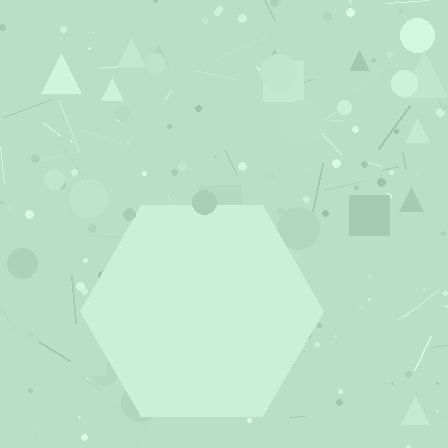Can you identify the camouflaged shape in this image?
The camouflaged shape is a hexagon.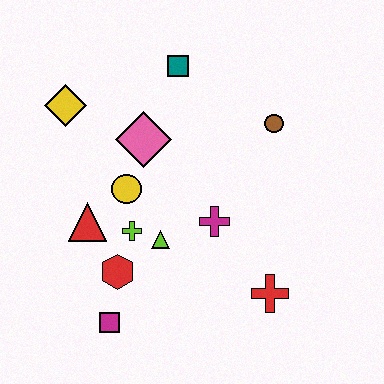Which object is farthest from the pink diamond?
The red cross is farthest from the pink diamond.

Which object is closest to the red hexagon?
The lime cross is closest to the red hexagon.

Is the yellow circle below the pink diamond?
Yes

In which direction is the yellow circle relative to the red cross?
The yellow circle is to the left of the red cross.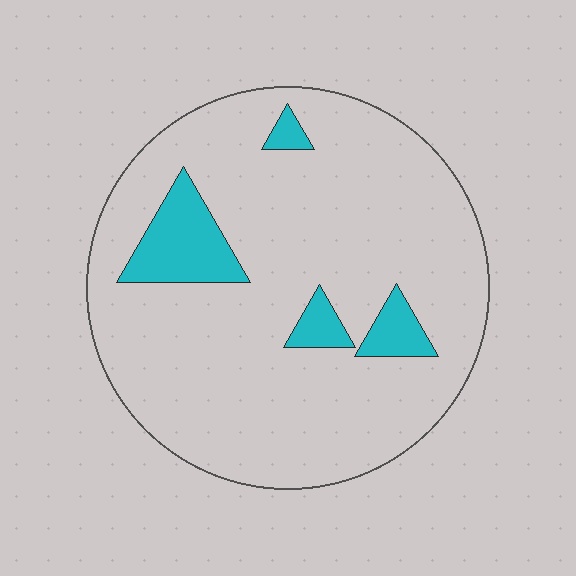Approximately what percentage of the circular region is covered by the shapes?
Approximately 10%.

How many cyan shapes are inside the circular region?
4.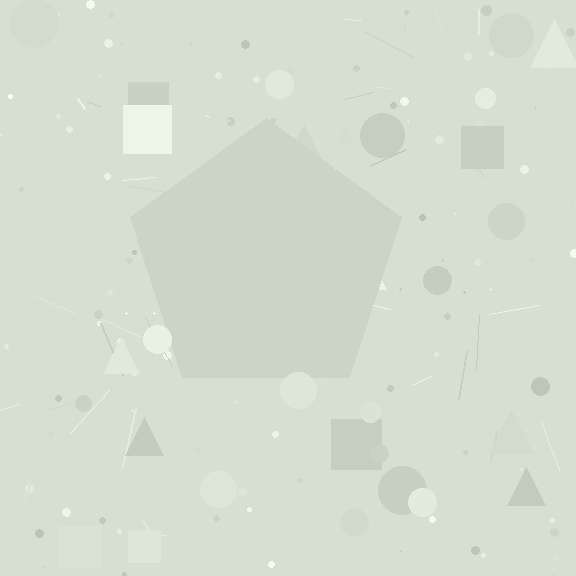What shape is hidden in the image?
A pentagon is hidden in the image.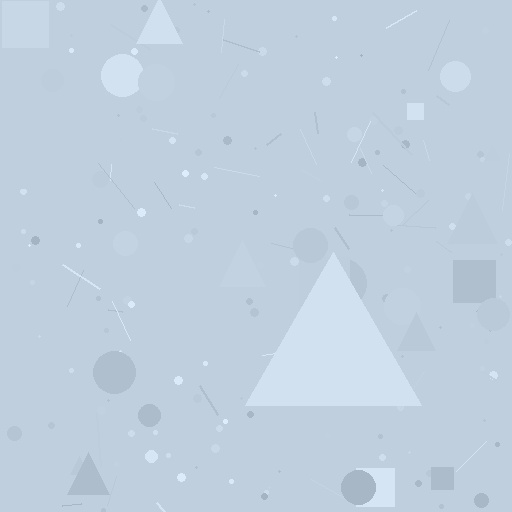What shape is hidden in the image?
A triangle is hidden in the image.